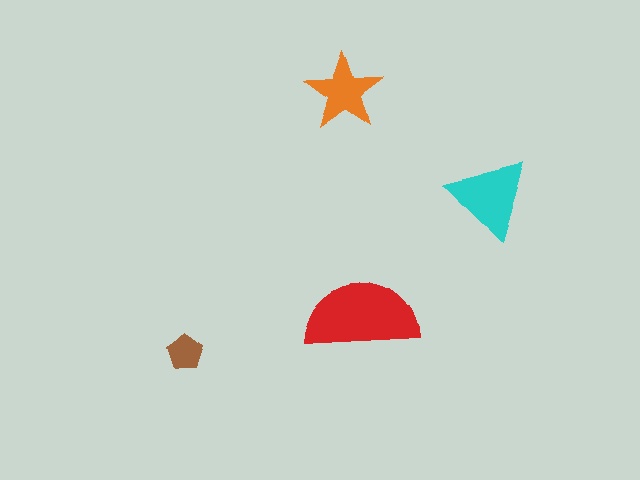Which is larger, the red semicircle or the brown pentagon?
The red semicircle.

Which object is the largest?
The red semicircle.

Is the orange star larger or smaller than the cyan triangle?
Smaller.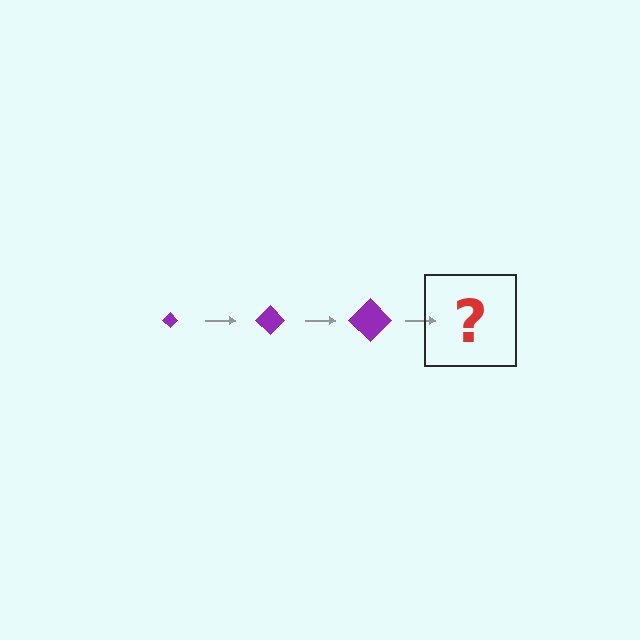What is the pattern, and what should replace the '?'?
The pattern is that the diamond gets progressively larger each step. The '?' should be a purple diamond, larger than the previous one.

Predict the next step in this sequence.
The next step is a purple diamond, larger than the previous one.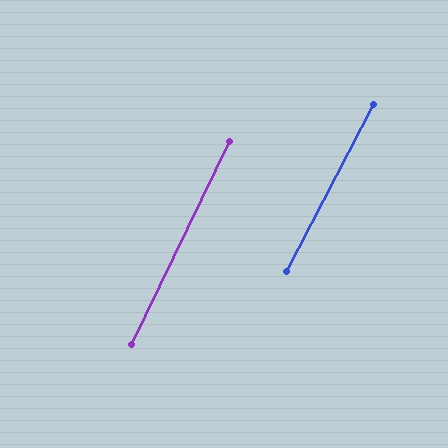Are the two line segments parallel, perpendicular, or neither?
Parallel — their directions differ by only 1.8°.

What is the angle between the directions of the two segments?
Approximately 2 degrees.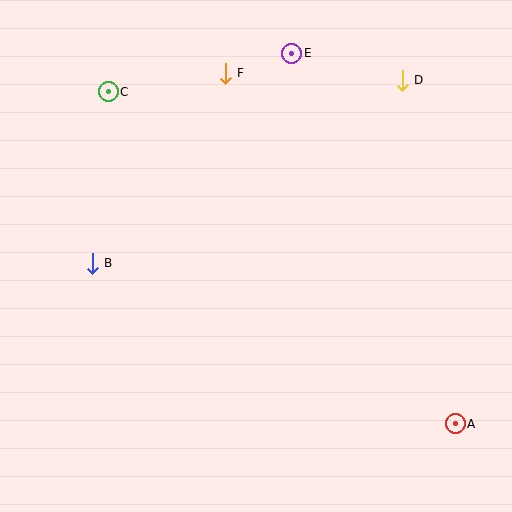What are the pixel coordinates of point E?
Point E is at (292, 53).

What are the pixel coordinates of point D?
Point D is at (402, 80).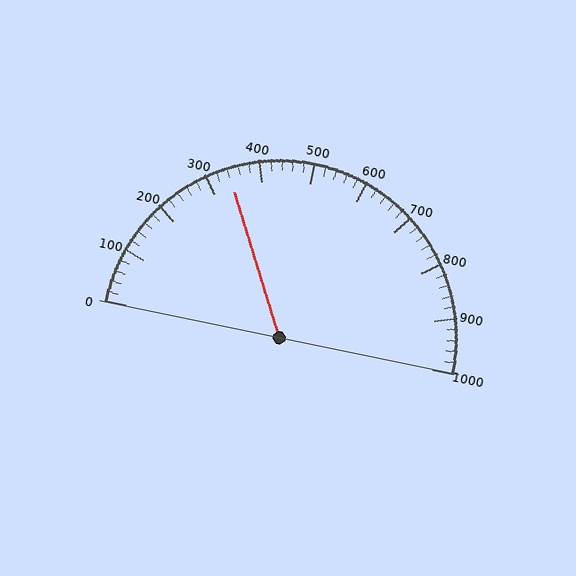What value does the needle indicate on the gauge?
The needle indicates approximately 340.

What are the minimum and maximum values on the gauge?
The gauge ranges from 0 to 1000.